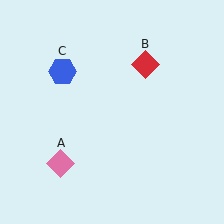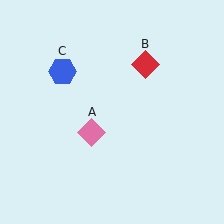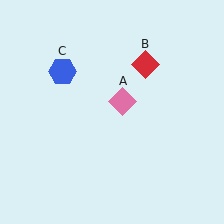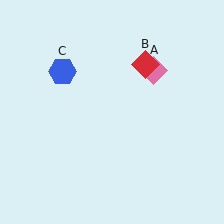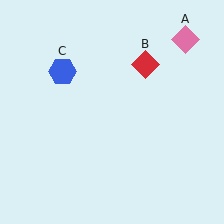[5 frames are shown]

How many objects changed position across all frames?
1 object changed position: pink diamond (object A).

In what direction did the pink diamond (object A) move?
The pink diamond (object A) moved up and to the right.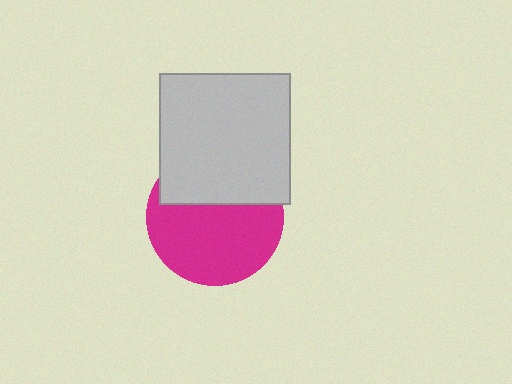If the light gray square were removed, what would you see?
You would see the complete magenta circle.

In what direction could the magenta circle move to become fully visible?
The magenta circle could move down. That would shift it out from behind the light gray square entirely.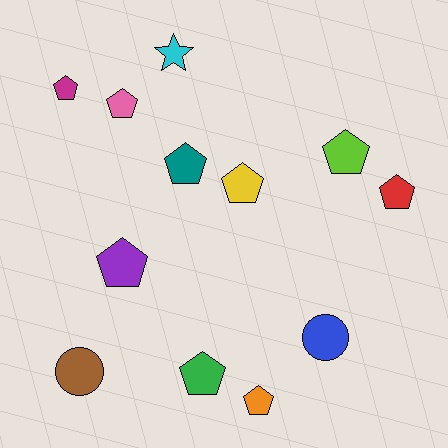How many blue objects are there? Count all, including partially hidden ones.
There is 1 blue object.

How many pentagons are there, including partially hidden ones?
There are 9 pentagons.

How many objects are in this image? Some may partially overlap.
There are 12 objects.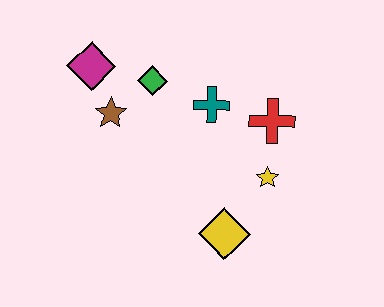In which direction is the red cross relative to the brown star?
The red cross is to the right of the brown star.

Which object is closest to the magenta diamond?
The brown star is closest to the magenta diamond.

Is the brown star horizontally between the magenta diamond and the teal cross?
Yes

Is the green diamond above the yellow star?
Yes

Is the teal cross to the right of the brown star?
Yes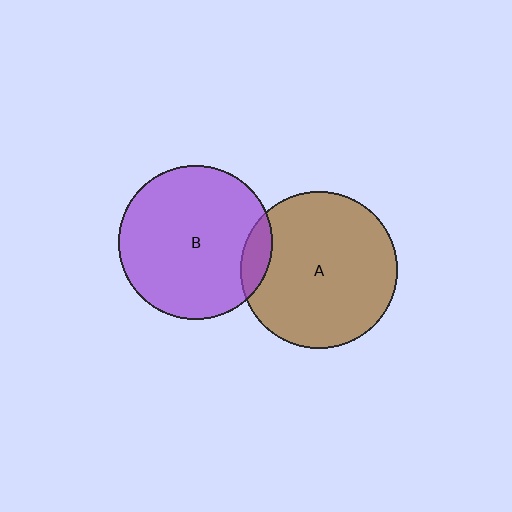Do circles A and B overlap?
Yes.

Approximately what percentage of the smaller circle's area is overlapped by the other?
Approximately 10%.